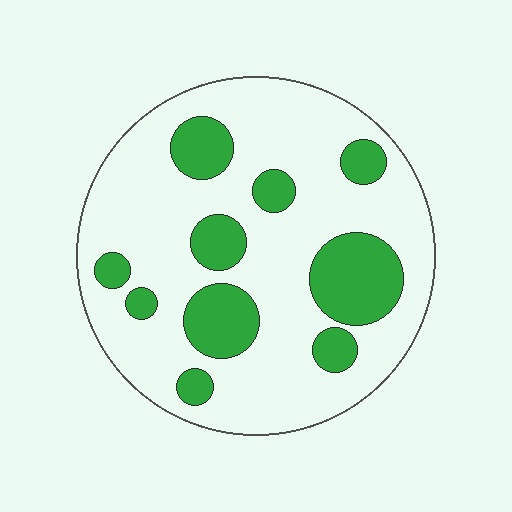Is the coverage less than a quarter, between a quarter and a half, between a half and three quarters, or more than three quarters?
Less than a quarter.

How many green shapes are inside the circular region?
10.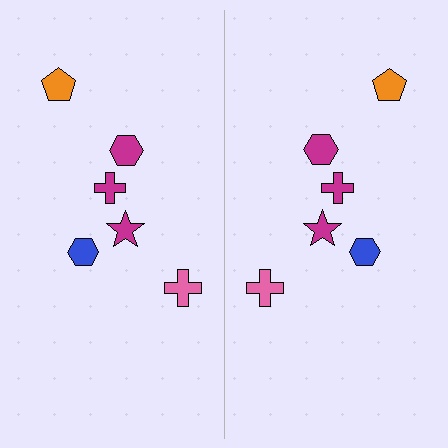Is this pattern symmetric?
Yes, this pattern has bilateral (reflection) symmetry.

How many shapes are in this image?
There are 12 shapes in this image.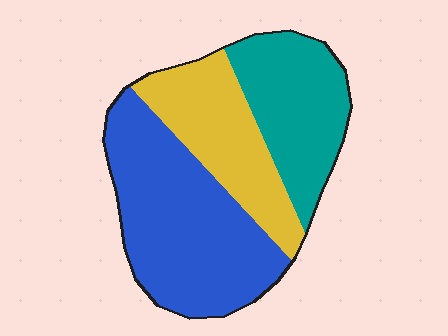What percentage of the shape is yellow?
Yellow covers about 25% of the shape.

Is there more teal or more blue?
Blue.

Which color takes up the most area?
Blue, at roughly 45%.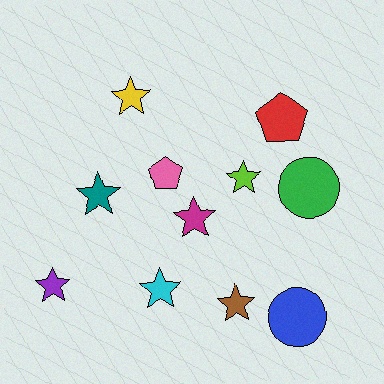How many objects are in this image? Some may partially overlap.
There are 11 objects.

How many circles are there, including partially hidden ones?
There are 2 circles.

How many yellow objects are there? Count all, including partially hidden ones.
There is 1 yellow object.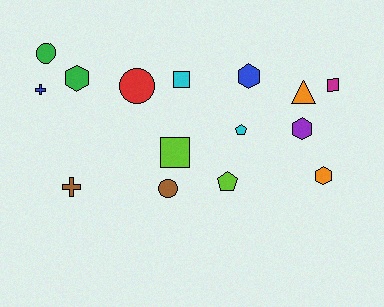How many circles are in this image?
There are 3 circles.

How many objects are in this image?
There are 15 objects.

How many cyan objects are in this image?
There are 2 cyan objects.